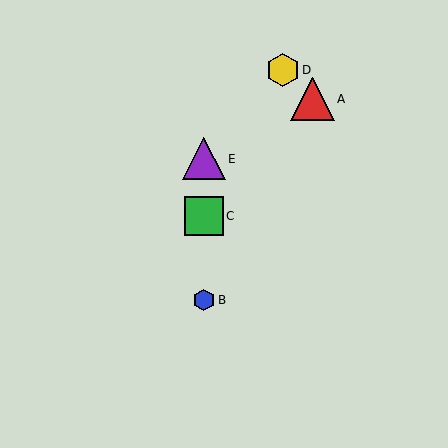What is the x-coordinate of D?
Object D is at x≈283.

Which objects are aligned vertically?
Objects B, C, E are aligned vertically.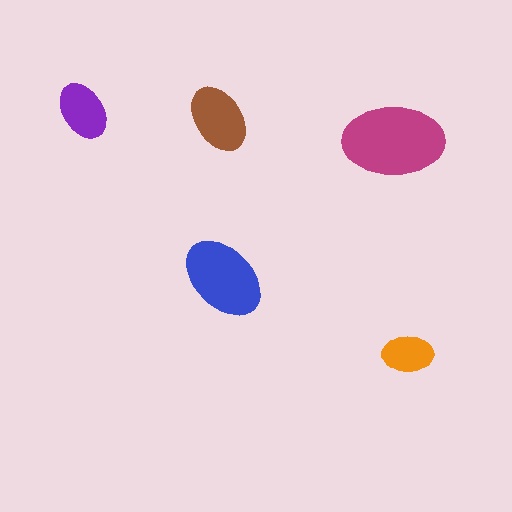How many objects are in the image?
There are 5 objects in the image.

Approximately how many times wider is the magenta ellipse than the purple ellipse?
About 1.5 times wider.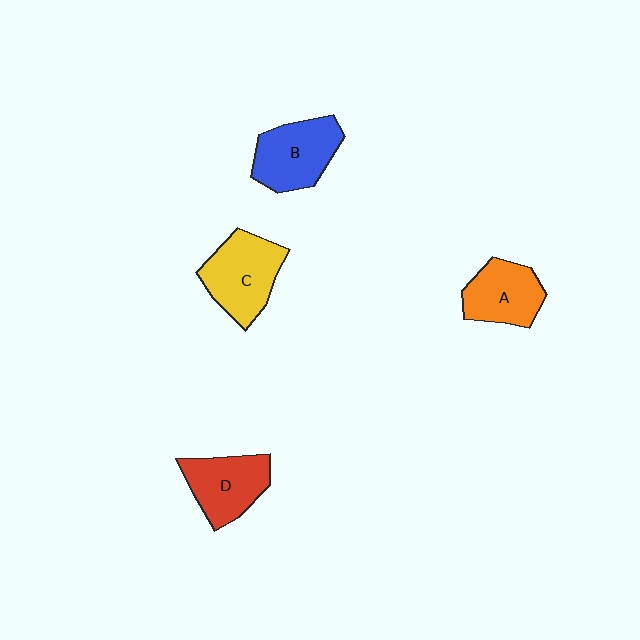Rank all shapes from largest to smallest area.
From largest to smallest: C (yellow), B (blue), D (red), A (orange).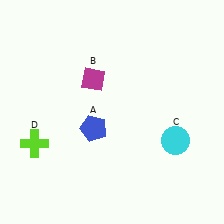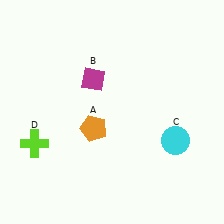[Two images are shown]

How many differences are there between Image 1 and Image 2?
There is 1 difference between the two images.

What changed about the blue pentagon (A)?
In Image 1, A is blue. In Image 2, it changed to orange.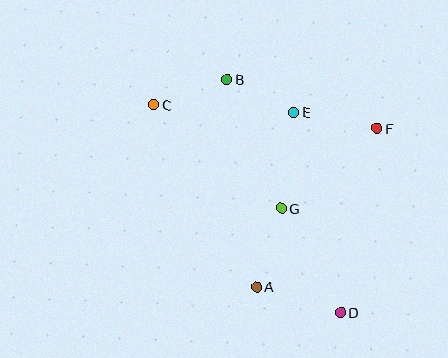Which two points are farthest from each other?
Points C and D are farthest from each other.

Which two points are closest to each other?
Points B and E are closest to each other.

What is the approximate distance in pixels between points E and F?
The distance between E and F is approximately 85 pixels.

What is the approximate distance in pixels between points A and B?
The distance between A and B is approximately 209 pixels.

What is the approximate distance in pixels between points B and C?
The distance between B and C is approximately 78 pixels.